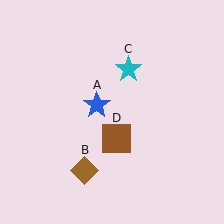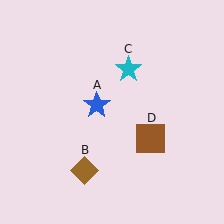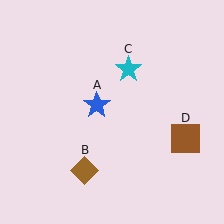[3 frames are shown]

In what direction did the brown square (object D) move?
The brown square (object D) moved right.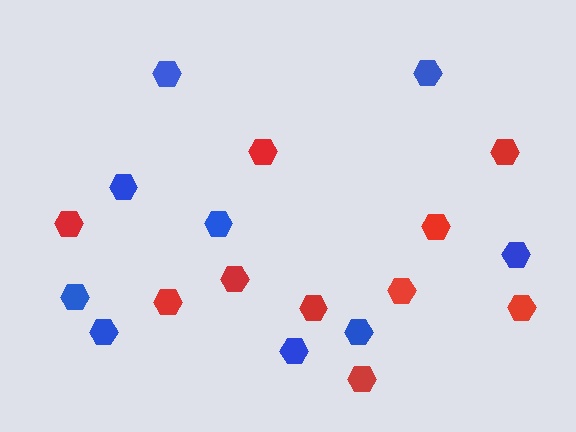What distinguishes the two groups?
There are 2 groups: one group of blue hexagons (9) and one group of red hexagons (10).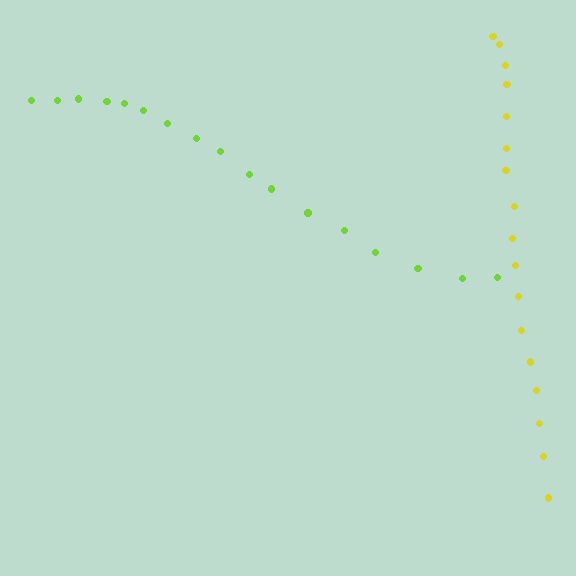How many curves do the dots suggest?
There are 2 distinct paths.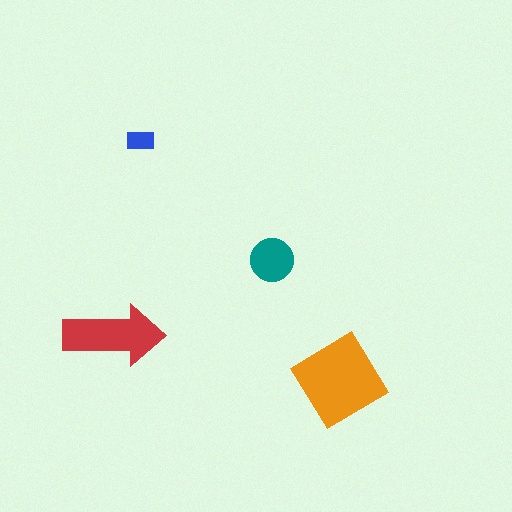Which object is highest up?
The blue rectangle is topmost.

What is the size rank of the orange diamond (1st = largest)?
1st.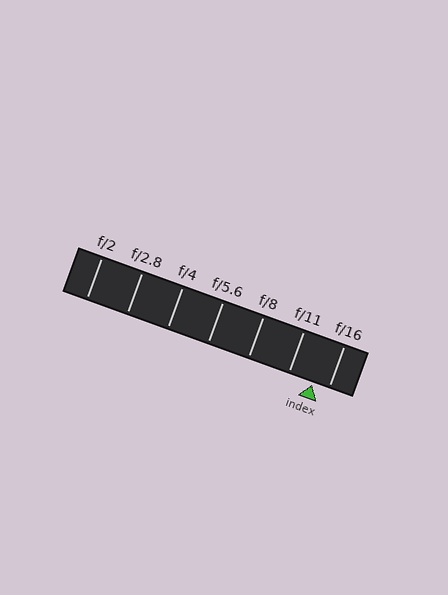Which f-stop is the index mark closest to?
The index mark is closest to f/16.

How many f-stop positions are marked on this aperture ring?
There are 7 f-stop positions marked.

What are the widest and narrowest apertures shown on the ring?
The widest aperture shown is f/2 and the narrowest is f/16.